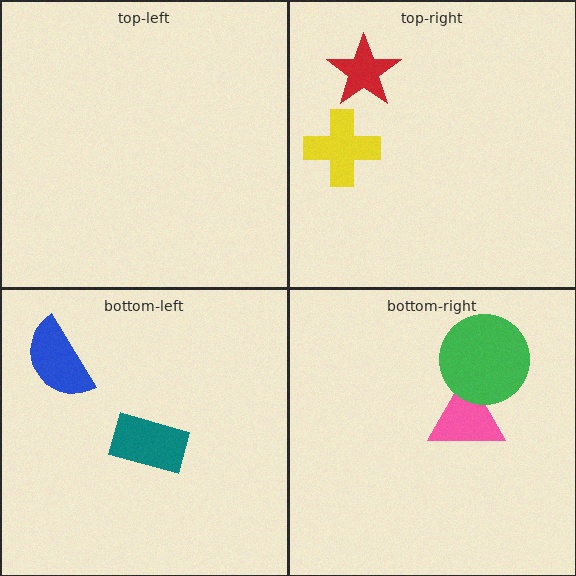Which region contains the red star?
The top-right region.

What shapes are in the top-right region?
The red star, the yellow cross.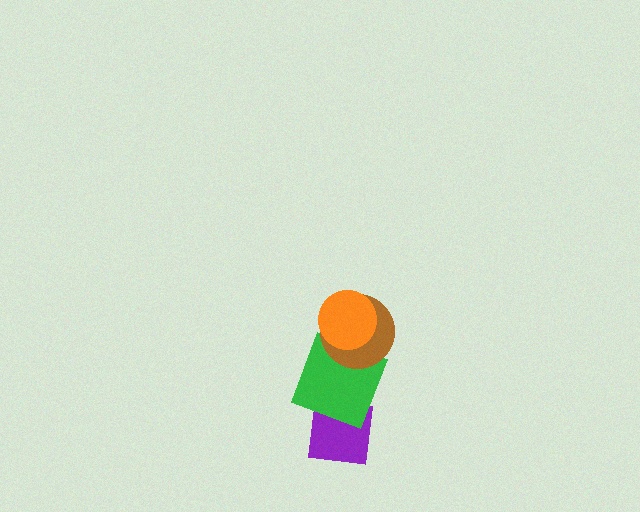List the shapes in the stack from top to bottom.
From top to bottom: the orange circle, the brown circle, the green square, the purple square.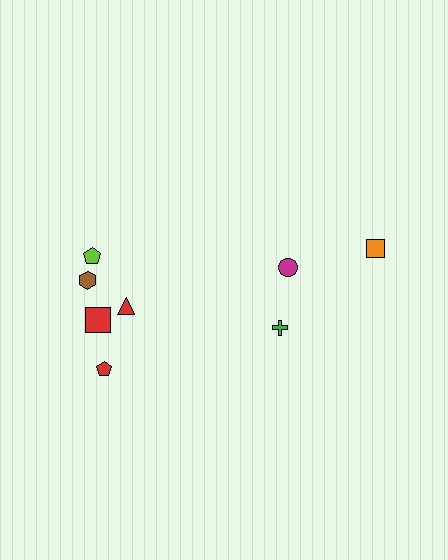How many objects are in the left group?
There are 5 objects.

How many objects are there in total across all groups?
There are 8 objects.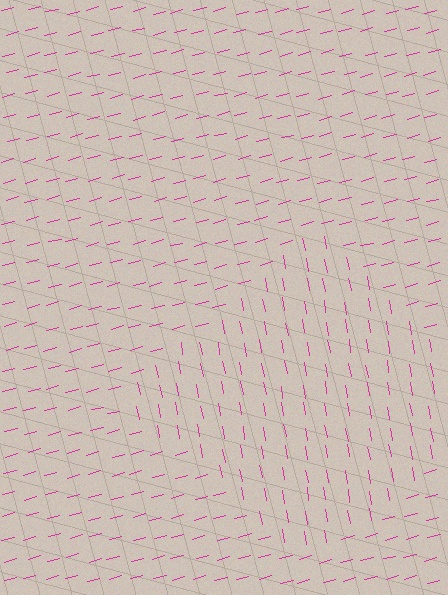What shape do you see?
I see a diamond.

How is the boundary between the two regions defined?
The boundary is defined purely by a change in line orientation (approximately 85 degrees difference). All lines are the same color and thickness.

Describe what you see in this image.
The image is filled with small magenta line segments. A diamond region in the image has lines oriented differently from the surrounding lines, creating a visible texture boundary.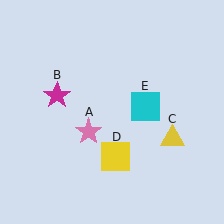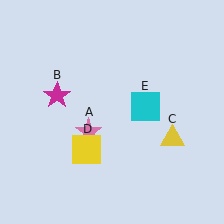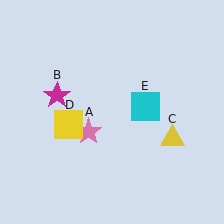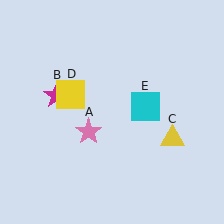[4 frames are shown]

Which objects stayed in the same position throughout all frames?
Pink star (object A) and magenta star (object B) and yellow triangle (object C) and cyan square (object E) remained stationary.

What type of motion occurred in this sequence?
The yellow square (object D) rotated clockwise around the center of the scene.